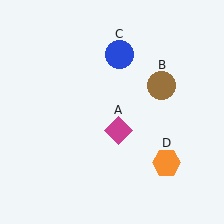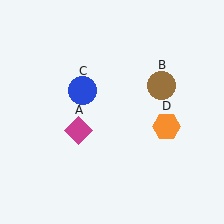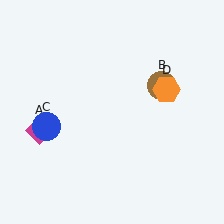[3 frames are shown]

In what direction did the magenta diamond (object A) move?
The magenta diamond (object A) moved left.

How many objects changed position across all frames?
3 objects changed position: magenta diamond (object A), blue circle (object C), orange hexagon (object D).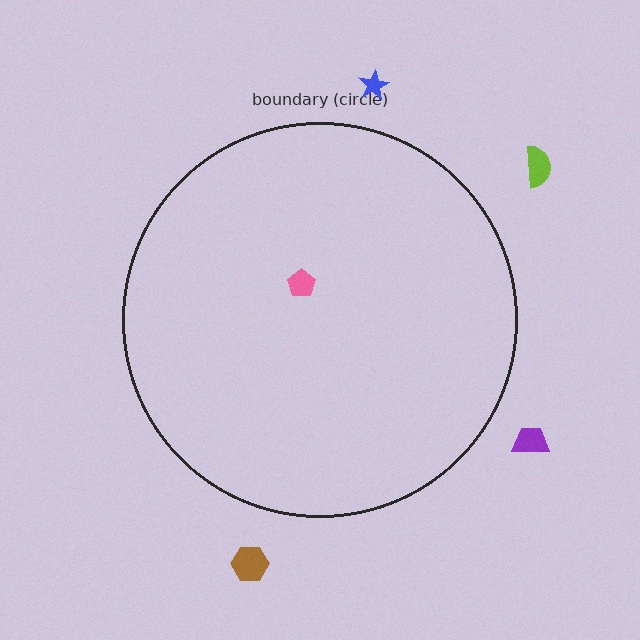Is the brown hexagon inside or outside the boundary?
Outside.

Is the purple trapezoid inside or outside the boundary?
Outside.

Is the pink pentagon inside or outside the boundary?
Inside.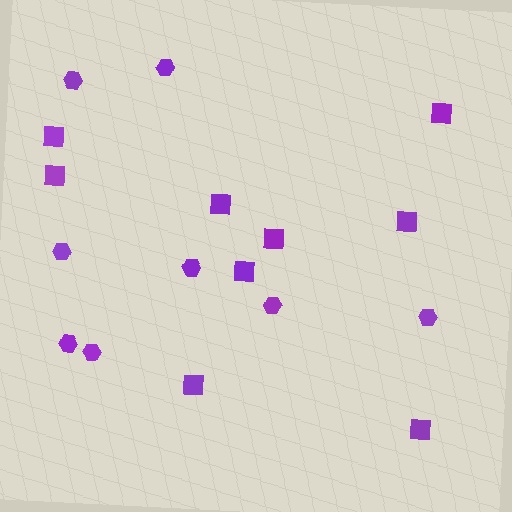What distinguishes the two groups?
There are 2 groups: one group of hexagons (8) and one group of squares (9).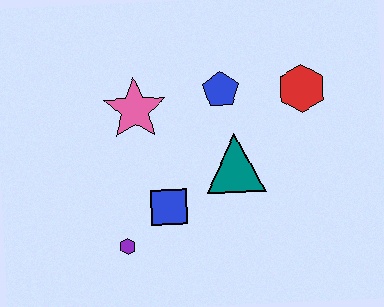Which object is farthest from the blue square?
The red hexagon is farthest from the blue square.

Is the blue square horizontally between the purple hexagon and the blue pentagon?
Yes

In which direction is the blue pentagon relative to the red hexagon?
The blue pentagon is to the left of the red hexagon.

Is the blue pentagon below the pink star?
No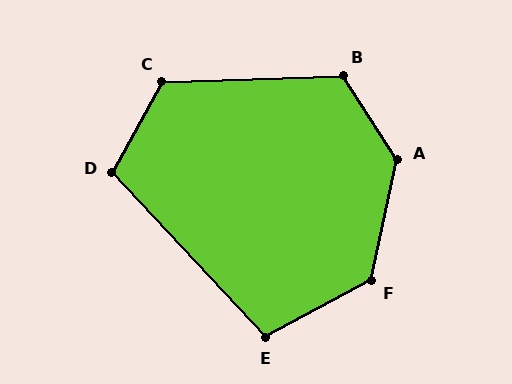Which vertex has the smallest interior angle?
E, at approximately 105 degrees.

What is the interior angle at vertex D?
Approximately 108 degrees (obtuse).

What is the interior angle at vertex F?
Approximately 130 degrees (obtuse).